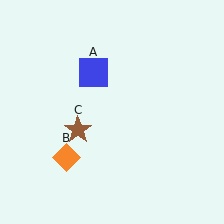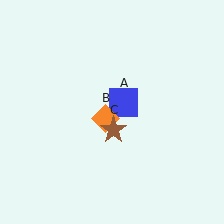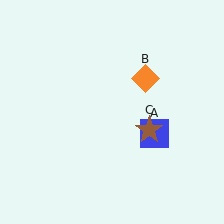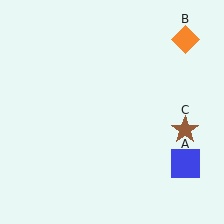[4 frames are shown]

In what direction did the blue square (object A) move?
The blue square (object A) moved down and to the right.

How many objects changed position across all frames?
3 objects changed position: blue square (object A), orange diamond (object B), brown star (object C).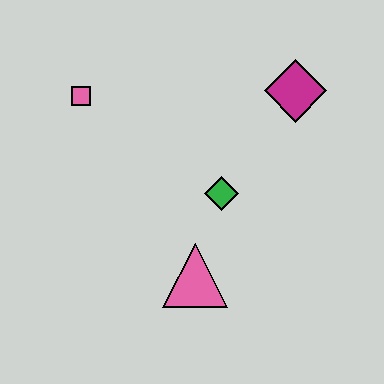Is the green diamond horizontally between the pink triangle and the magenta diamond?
Yes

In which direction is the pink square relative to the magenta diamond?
The pink square is to the left of the magenta diamond.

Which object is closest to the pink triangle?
The green diamond is closest to the pink triangle.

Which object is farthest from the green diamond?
The pink square is farthest from the green diamond.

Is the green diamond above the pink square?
No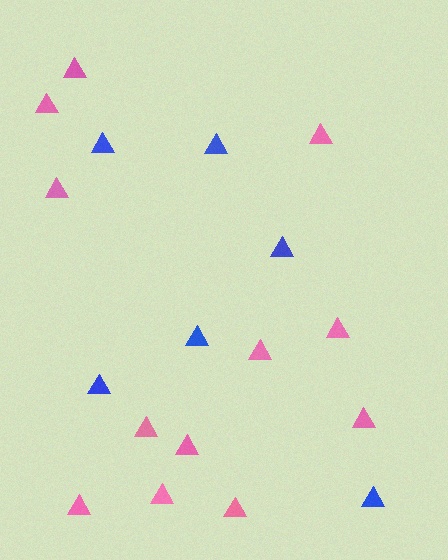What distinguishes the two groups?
There are 2 groups: one group of blue triangles (6) and one group of pink triangles (12).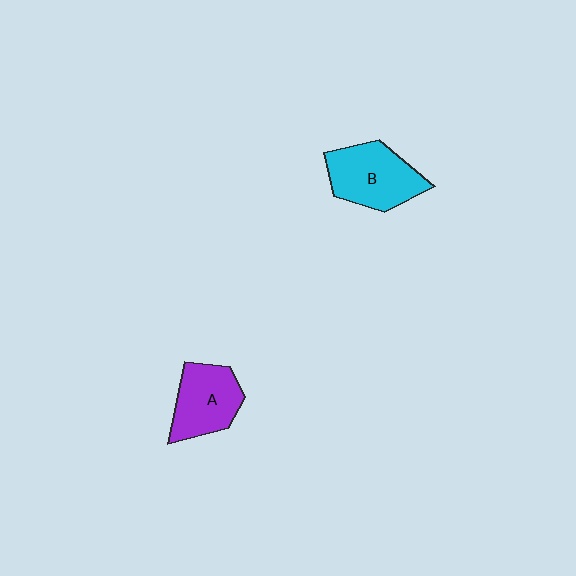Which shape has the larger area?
Shape B (cyan).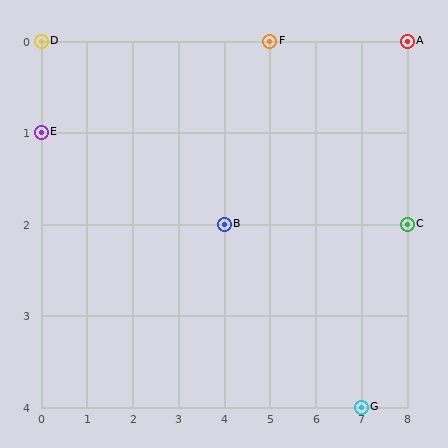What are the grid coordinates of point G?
Point G is at grid coordinates (7, 4).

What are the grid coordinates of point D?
Point D is at grid coordinates (0, 0).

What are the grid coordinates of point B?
Point B is at grid coordinates (4, 2).